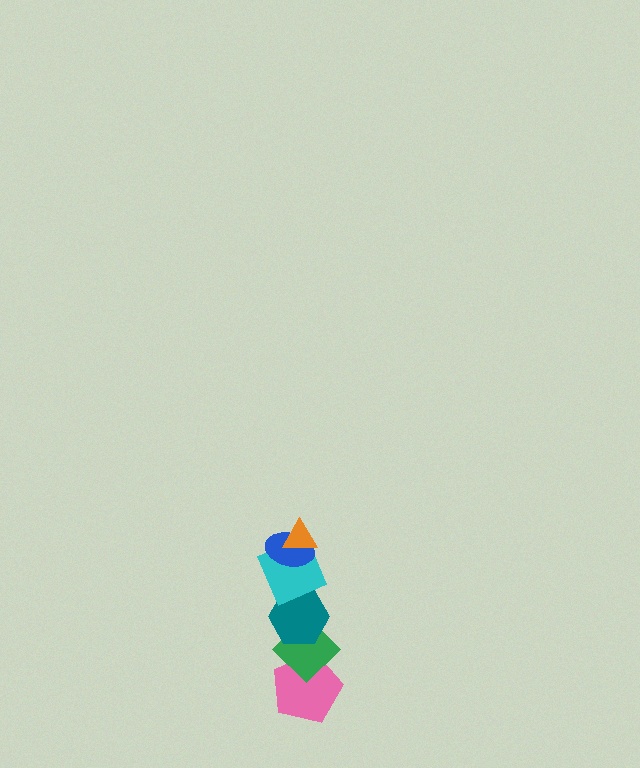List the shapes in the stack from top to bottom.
From top to bottom: the orange triangle, the blue ellipse, the cyan square, the teal hexagon, the green diamond, the pink pentagon.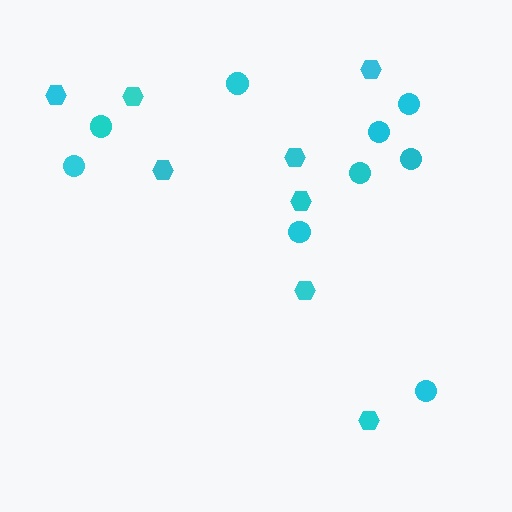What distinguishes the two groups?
There are 2 groups: one group of hexagons (8) and one group of circles (9).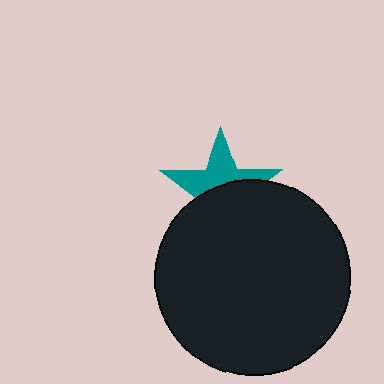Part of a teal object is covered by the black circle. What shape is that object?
It is a star.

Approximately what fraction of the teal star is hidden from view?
Roughly 53% of the teal star is hidden behind the black circle.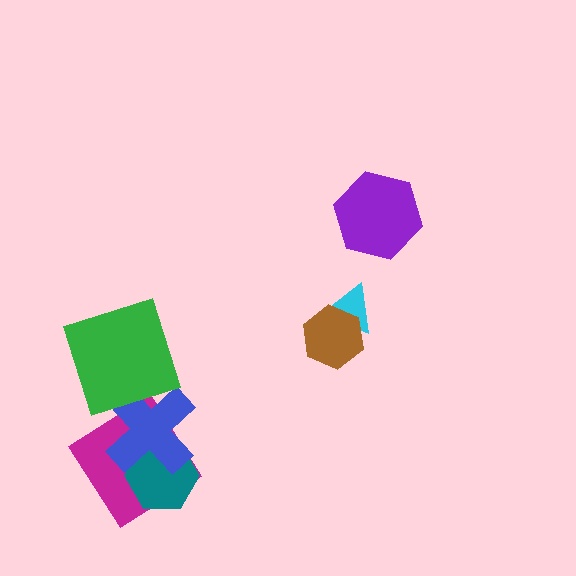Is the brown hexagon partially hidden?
No, no other shape covers it.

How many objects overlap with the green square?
1 object overlaps with the green square.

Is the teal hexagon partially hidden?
Yes, it is partially covered by another shape.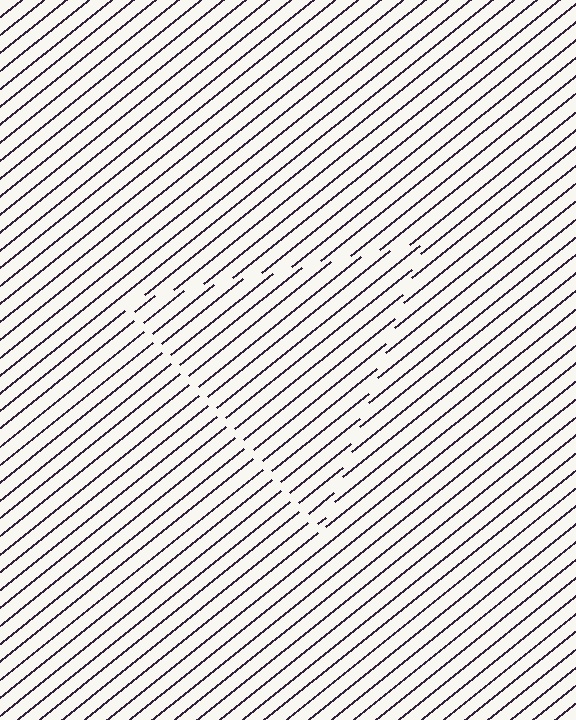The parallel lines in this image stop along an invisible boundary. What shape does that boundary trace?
An illusory triangle. The interior of the shape contains the same grating, shifted by half a period — the contour is defined by the phase discontinuity where line-ends from the inner and outer gratings abut.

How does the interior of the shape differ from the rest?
The interior of the shape contains the same grating, shifted by half a period — the contour is defined by the phase discontinuity where line-ends from the inner and outer gratings abut.